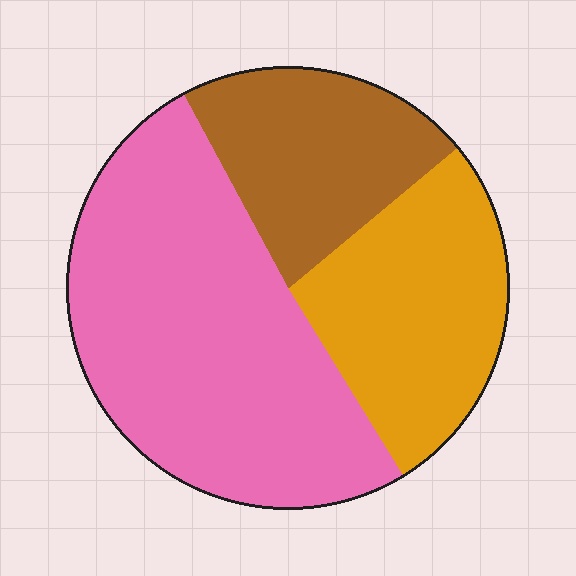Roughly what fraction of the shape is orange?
Orange takes up about one quarter (1/4) of the shape.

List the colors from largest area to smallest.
From largest to smallest: pink, orange, brown.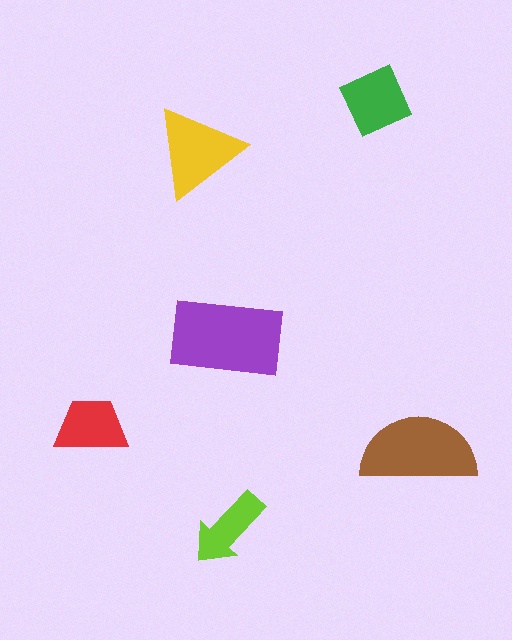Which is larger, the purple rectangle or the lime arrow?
The purple rectangle.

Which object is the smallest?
The lime arrow.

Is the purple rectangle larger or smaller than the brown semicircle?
Larger.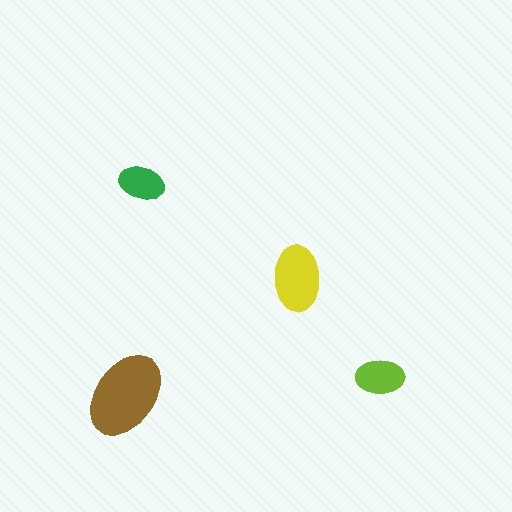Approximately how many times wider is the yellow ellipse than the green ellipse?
About 1.5 times wider.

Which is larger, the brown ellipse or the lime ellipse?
The brown one.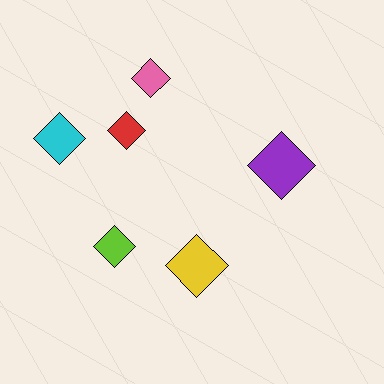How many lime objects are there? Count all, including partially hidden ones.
There is 1 lime object.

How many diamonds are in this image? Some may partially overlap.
There are 6 diamonds.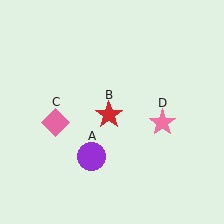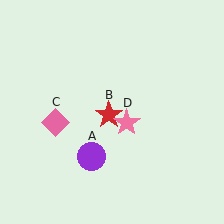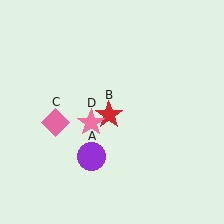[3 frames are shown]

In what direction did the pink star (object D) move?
The pink star (object D) moved left.